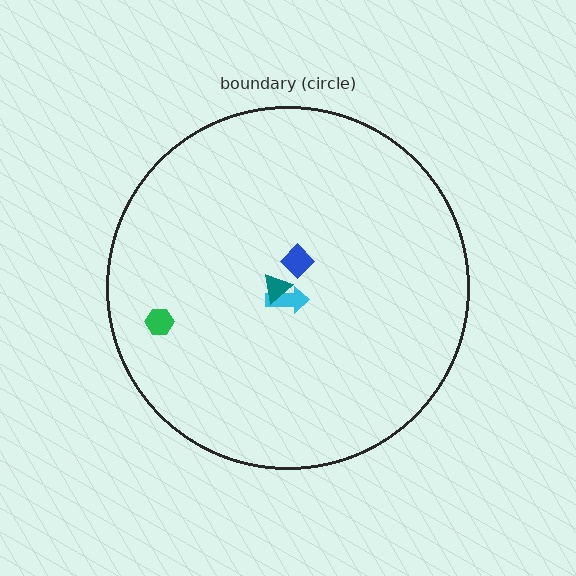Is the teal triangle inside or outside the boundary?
Inside.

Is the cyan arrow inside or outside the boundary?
Inside.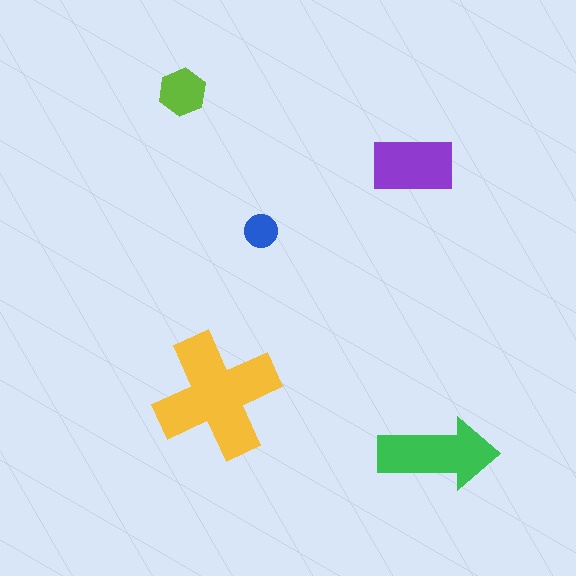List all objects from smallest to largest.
The blue circle, the lime hexagon, the purple rectangle, the green arrow, the yellow cross.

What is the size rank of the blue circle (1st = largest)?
5th.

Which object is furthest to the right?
The green arrow is rightmost.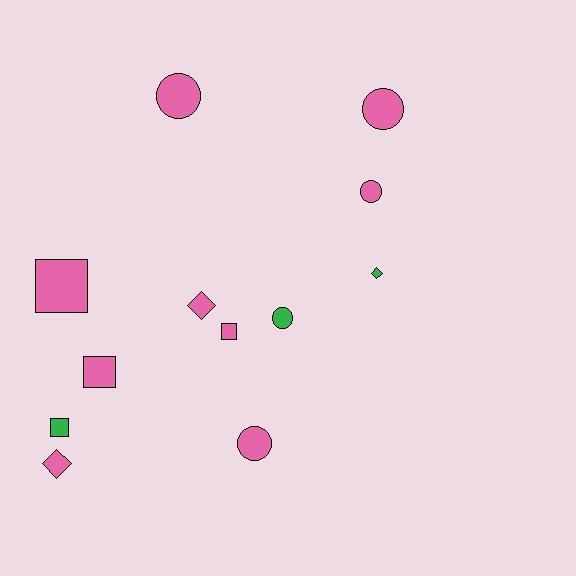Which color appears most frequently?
Pink, with 9 objects.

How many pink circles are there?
There are 4 pink circles.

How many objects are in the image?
There are 12 objects.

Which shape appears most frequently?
Circle, with 5 objects.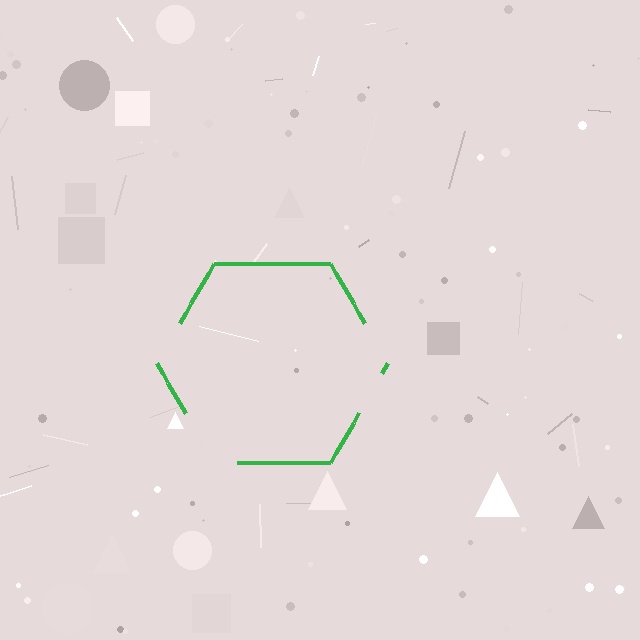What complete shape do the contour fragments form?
The contour fragments form a hexagon.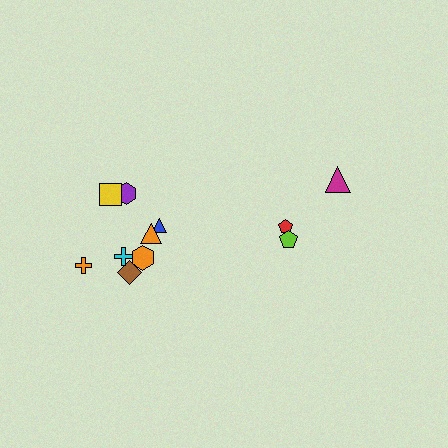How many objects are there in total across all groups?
There are 11 objects.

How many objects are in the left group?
There are 8 objects.